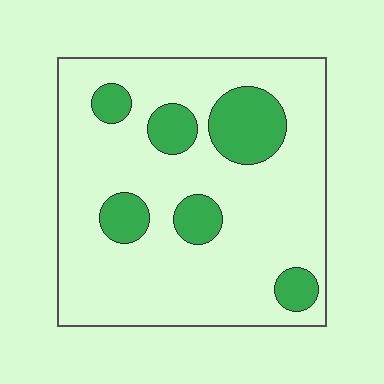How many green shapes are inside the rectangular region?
6.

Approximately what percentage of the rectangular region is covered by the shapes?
Approximately 20%.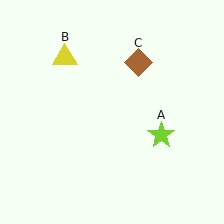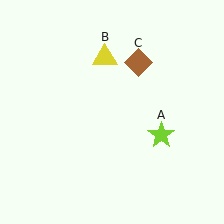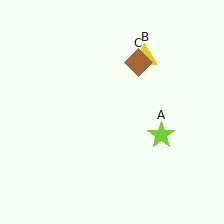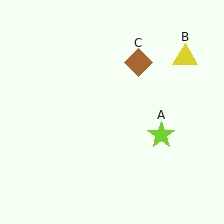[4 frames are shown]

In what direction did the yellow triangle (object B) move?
The yellow triangle (object B) moved right.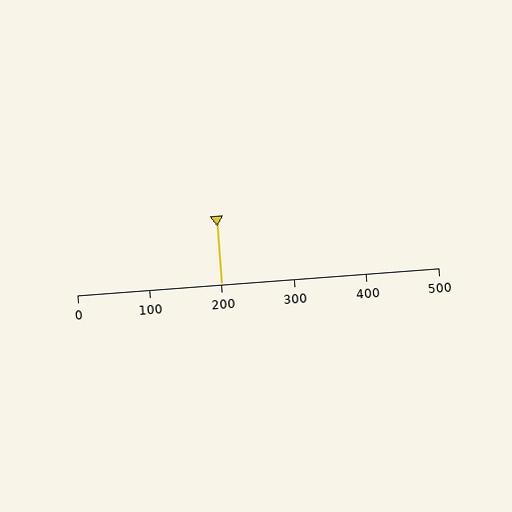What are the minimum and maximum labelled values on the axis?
The axis runs from 0 to 500.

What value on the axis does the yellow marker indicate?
The marker indicates approximately 200.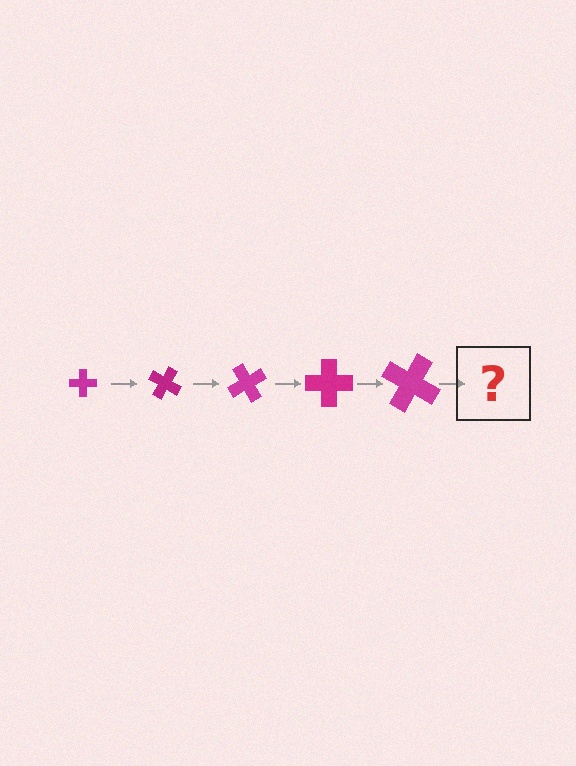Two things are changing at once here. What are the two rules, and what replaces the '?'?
The two rules are that the cross grows larger each step and it rotates 30 degrees each step. The '?' should be a cross, larger than the previous one and rotated 150 degrees from the start.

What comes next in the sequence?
The next element should be a cross, larger than the previous one and rotated 150 degrees from the start.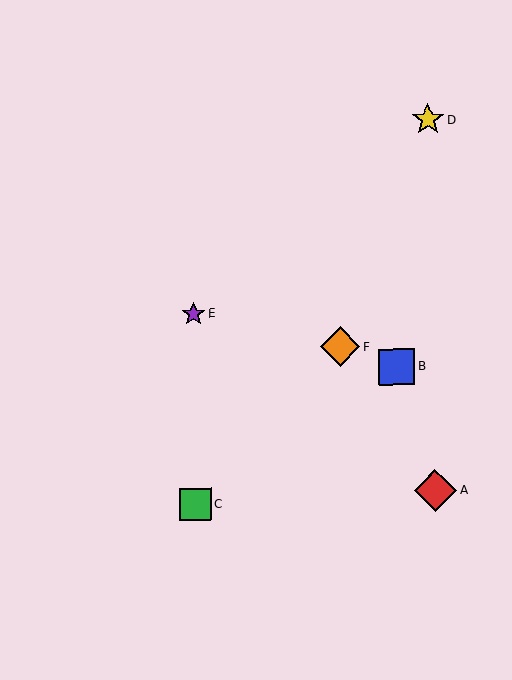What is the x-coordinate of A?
Object A is at x≈435.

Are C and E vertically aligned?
Yes, both are at x≈195.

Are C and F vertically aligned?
No, C is at x≈195 and F is at x≈340.